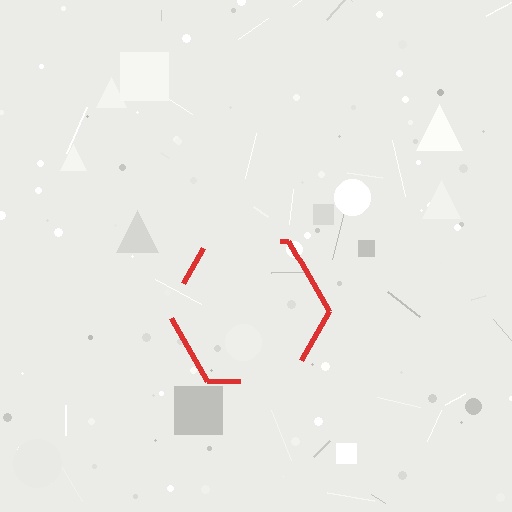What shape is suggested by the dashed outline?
The dashed outline suggests a hexagon.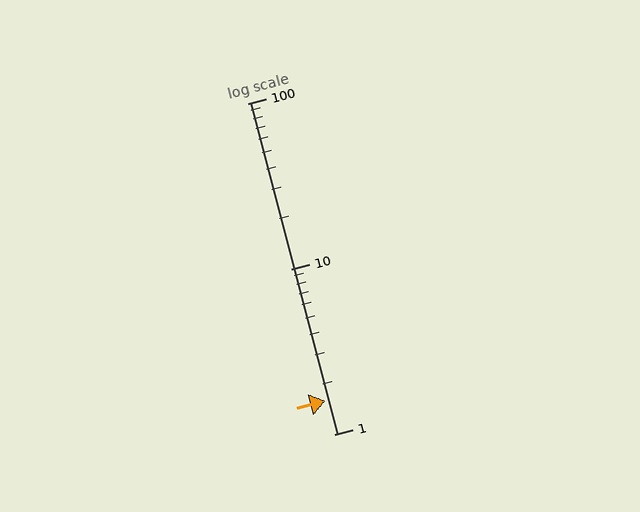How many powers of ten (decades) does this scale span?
The scale spans 2 decades, from 1 to 100.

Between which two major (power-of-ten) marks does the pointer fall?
The pointer is between 1 and 10.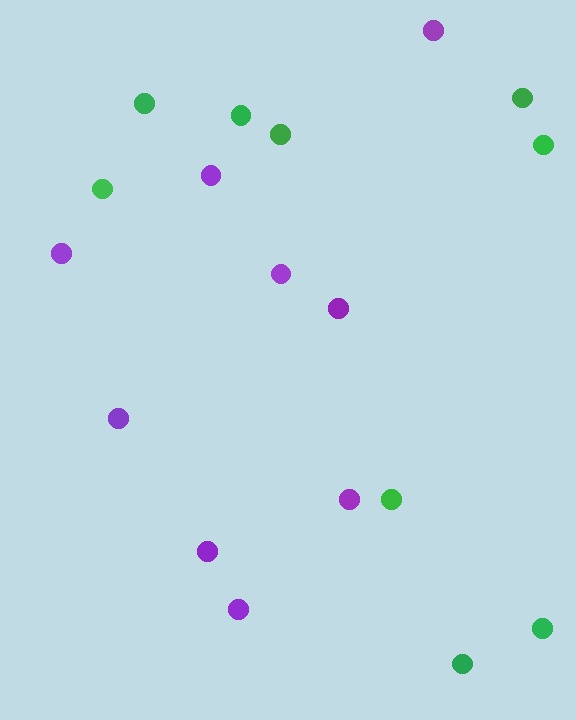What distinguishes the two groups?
There are 2 groups: one group of purple circles (9) and one group of green circles (9).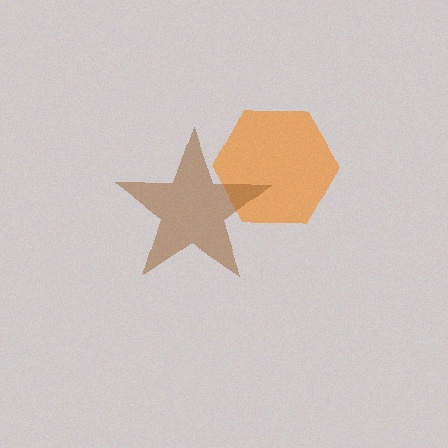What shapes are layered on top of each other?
The layered shapes are: an orange hexagon, a brown star.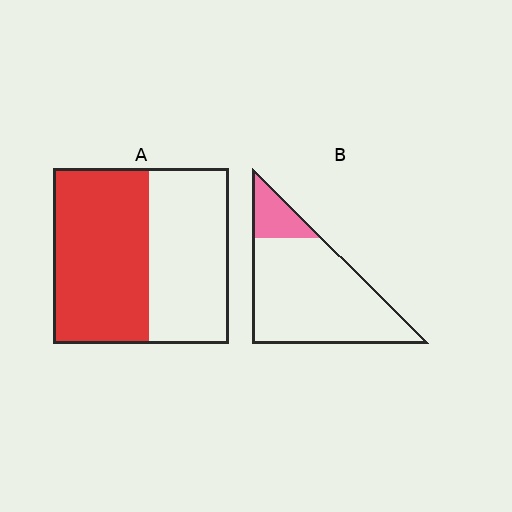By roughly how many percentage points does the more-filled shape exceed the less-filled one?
By roughly 40 percentage points (A over B).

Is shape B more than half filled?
No.